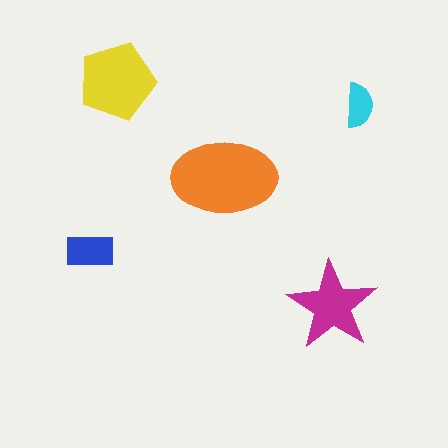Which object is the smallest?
The cyan semicircle.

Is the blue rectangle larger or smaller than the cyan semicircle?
Larger.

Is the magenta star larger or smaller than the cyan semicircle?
Larger.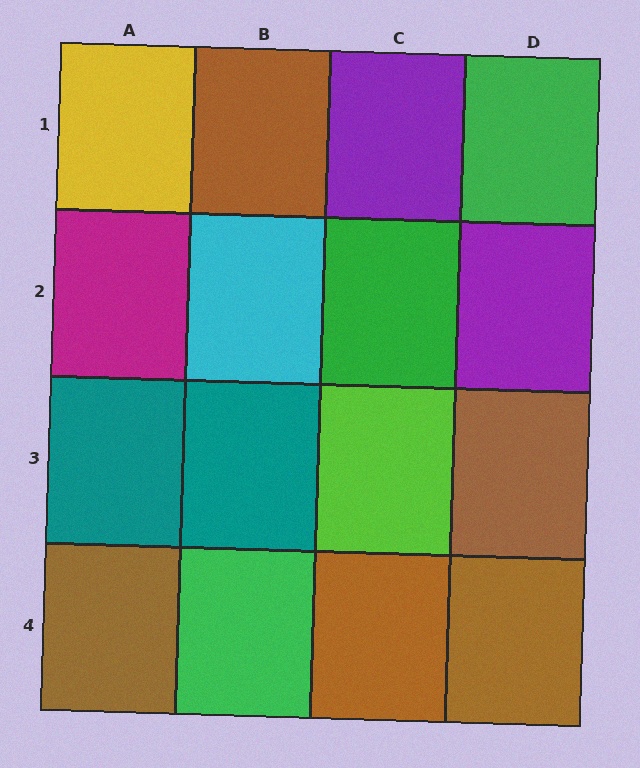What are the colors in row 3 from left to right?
Teal, teal, lime, brown.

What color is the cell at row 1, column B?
Brown.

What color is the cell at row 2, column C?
Green.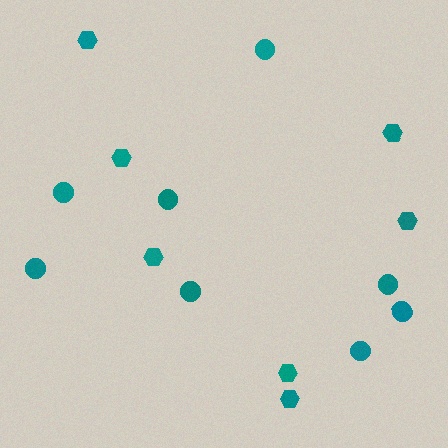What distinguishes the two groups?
There are 2 groups: one group of hexagons (7) and one group of circles (8).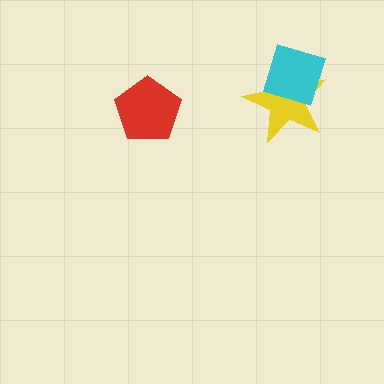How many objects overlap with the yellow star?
1 object overlaps with the yellow star.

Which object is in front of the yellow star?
The cyan diamond is in front of the yellow star.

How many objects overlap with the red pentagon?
0 objects overlap with the red pentagon.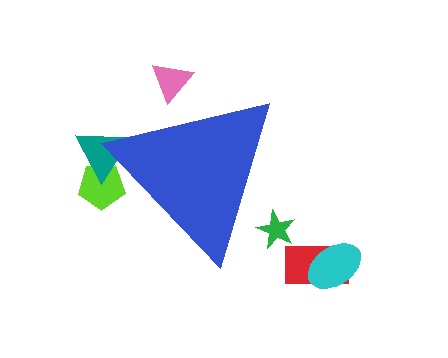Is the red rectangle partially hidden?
No, the red rectangle is fully visible.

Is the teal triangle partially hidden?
Yes, the teal triangle is partially hidden behind the blue triangle.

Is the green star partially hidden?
Yes, the green star is partially hidden behind the blue triangle.